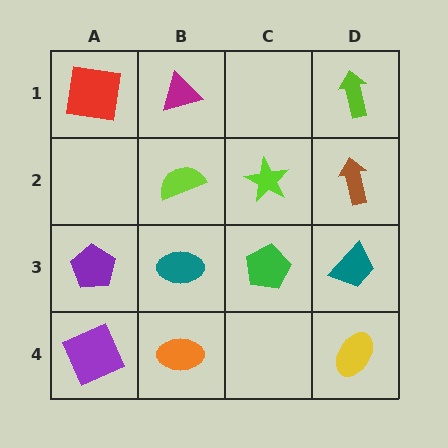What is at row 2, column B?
A lime semicircle.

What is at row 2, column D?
A brown arrow.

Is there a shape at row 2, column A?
No, that cell is empty.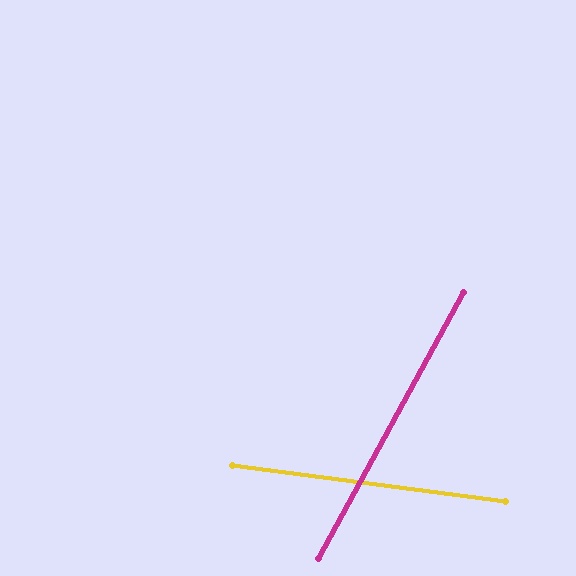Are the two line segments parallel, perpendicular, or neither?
Neither parallel nor perpendicular — they differ by about 69°.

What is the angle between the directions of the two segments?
Approximately 69 degrees.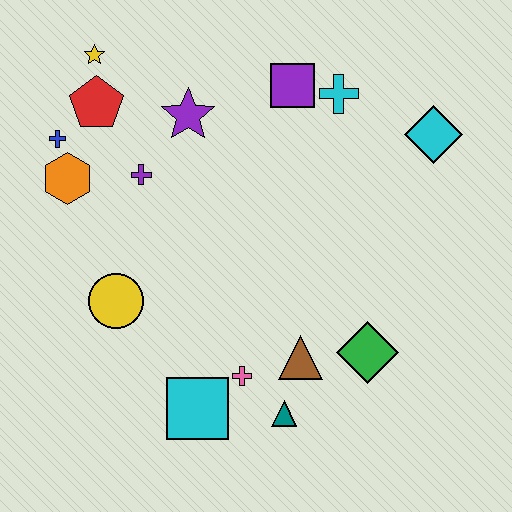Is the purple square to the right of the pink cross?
Yes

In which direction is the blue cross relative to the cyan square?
The blue cross is above the cyan square.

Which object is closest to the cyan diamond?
The cyan cross is closest to the cyan diamond.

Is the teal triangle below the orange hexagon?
Yes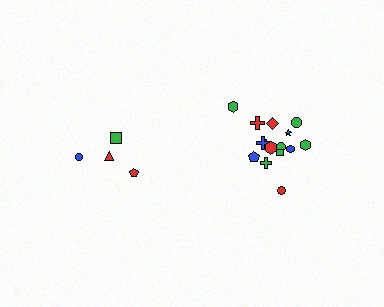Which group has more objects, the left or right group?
The right group.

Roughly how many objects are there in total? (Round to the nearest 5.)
Roughly 20 objects in total.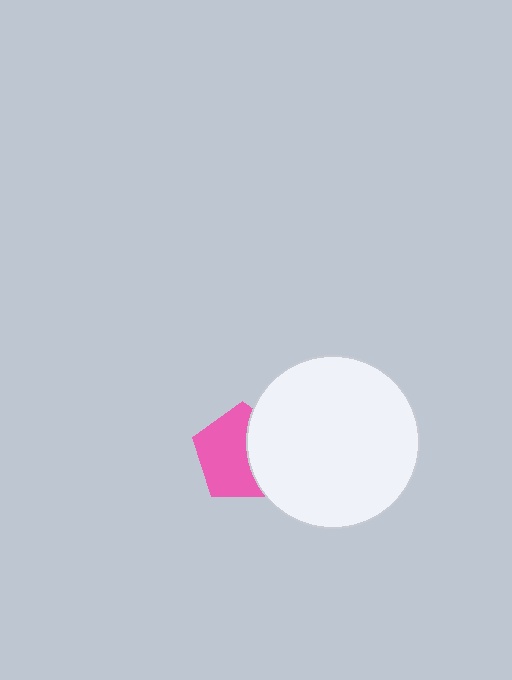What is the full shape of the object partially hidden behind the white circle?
The partially hidden object is a pink pentagon.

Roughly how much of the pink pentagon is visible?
About half of it is visible (roughly 61%).